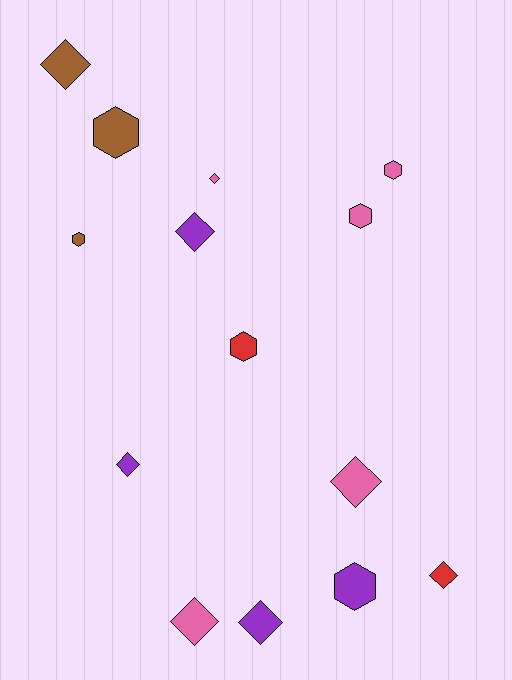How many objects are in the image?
There are 14 objects.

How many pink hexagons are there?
There are 2 pink hexagons.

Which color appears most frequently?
Pink, with 5 objects.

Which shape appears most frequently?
Diamond, with 8 objects.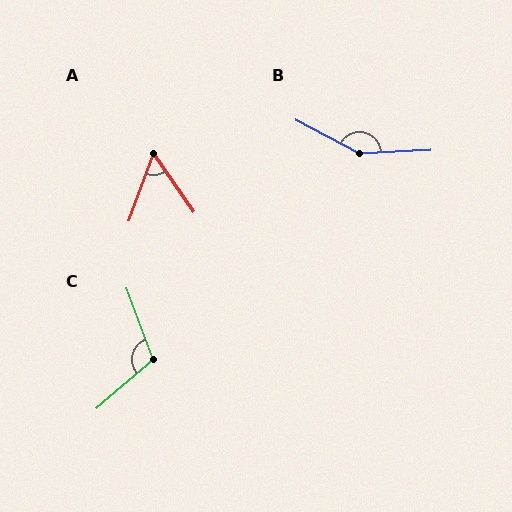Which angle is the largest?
B, at approximately 149 degrees.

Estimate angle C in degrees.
Approximately 110 degrees.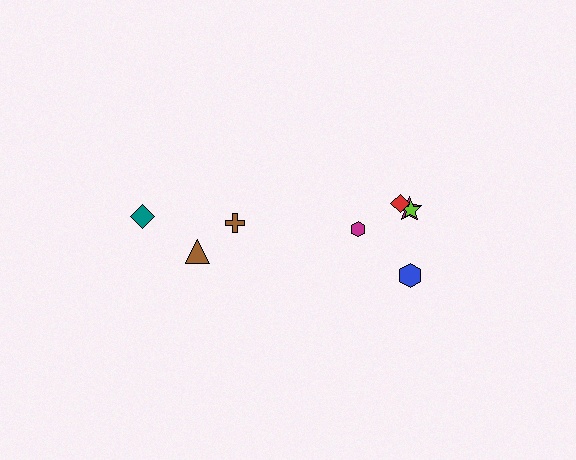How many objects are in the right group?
There are 5 objects.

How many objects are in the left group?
There are 3 objects.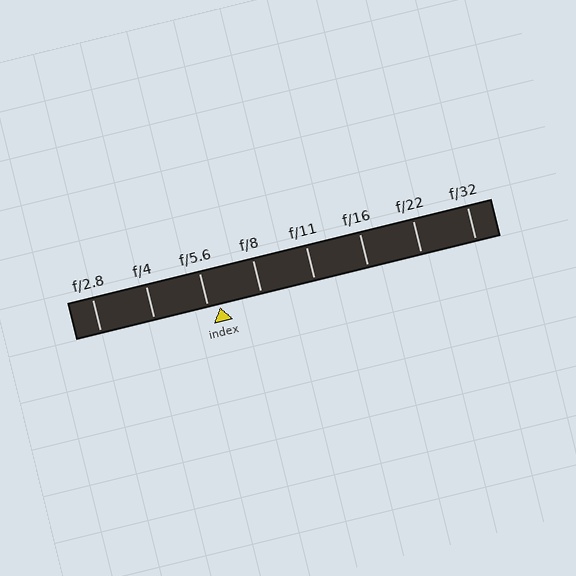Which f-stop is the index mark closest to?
The index mark is closest to f/5.6.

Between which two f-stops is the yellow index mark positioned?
The index mark is between f/5.6 and f/8.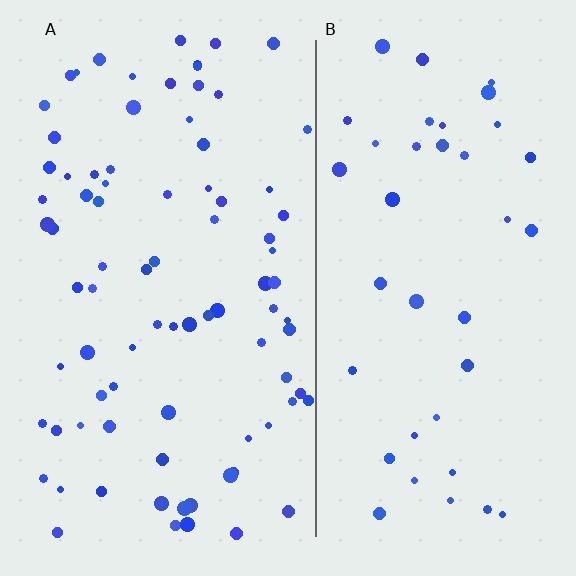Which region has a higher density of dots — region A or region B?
A (the left).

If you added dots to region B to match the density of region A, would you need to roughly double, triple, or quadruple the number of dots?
Approximately double.